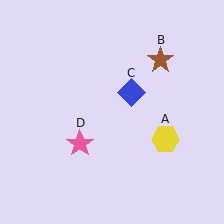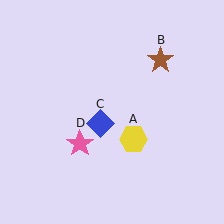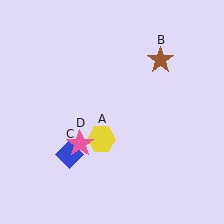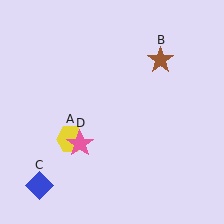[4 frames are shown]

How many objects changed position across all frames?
2 objects changed position: yellow hexagon (object A), blue diamond (object C).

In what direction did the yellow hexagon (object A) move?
The yellow hexagon (object A) moved left.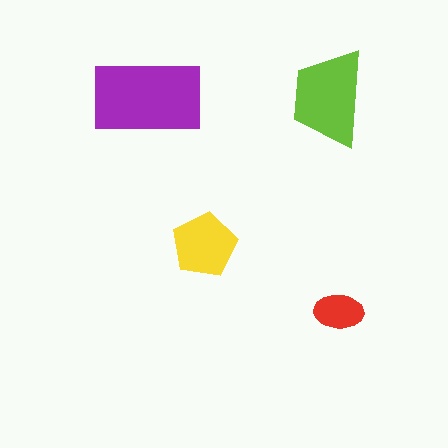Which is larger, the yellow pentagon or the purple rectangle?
The purple rectangle.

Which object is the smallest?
The red ellipse.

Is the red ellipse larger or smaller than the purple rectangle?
Smaller.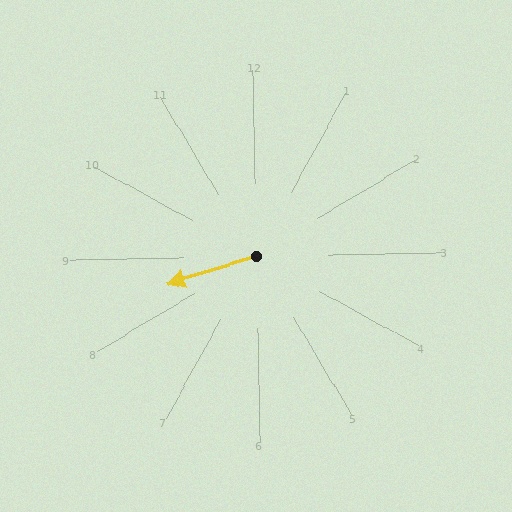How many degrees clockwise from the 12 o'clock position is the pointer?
Approximately 254 degrees.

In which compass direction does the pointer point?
West.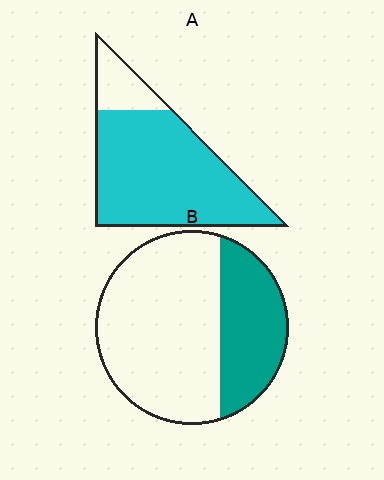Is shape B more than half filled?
No.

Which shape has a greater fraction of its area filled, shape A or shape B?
Shape A.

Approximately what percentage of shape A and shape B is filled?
A is approximately 85% and B is approximately 30%.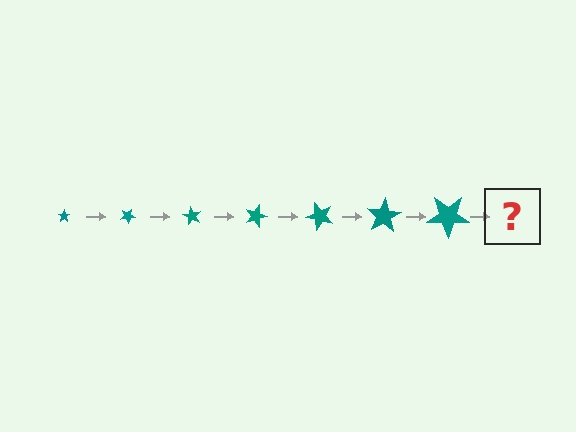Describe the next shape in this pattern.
It should be a star, larger than the previous one and rotated 210 degrees from the start.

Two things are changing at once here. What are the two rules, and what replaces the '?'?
The two rules are that the star grows larger each step and it rotates 30 degrees each step. The '?' should be a star, larger than the previous one and rotated 210 degrees from the start.